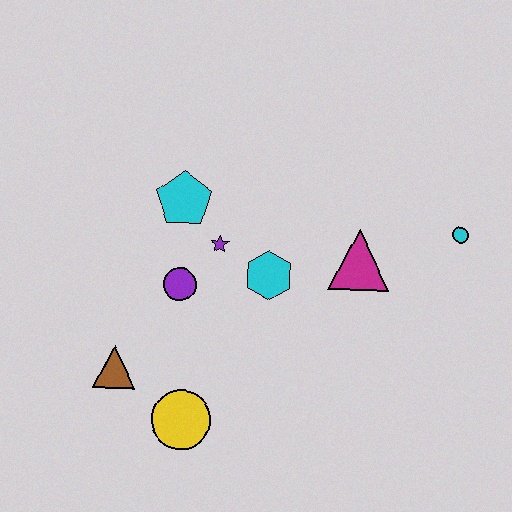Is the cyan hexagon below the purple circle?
No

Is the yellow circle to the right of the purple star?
No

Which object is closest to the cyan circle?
The magenta triangle is closest to the cyan circle.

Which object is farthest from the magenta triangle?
The brown triangle is farthest from the magenta triangle.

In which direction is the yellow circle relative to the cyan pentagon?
The yellow circle is below the cyan pentagon.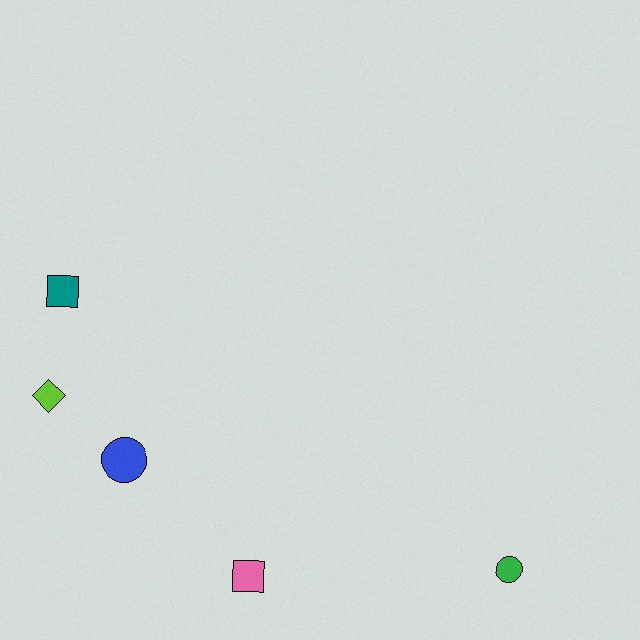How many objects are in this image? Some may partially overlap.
There are 5 objects.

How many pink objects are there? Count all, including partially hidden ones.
There is 1 pink object.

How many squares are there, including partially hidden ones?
There are 2 squares.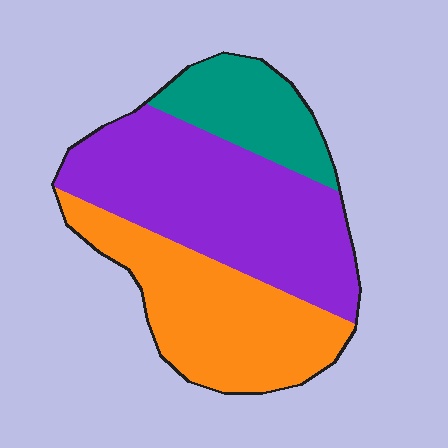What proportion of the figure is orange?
Orange takes up between a quarter and a half of the figure.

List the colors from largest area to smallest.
From largest to smallest: purple, orange, teal.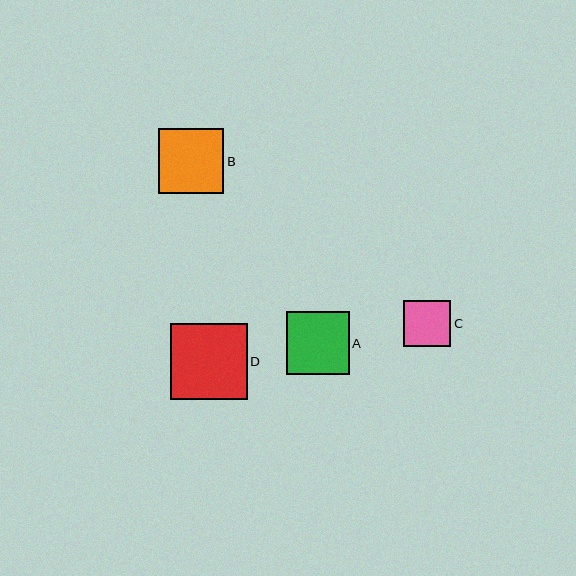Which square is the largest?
Square D is the largest with a size of approximately 76 pixels.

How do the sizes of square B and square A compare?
Square B and square A are approximately the same size.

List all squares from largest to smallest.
From largest to smallest: D, B, A, C.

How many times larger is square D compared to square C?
Square D is approximately 1.6 times the size of square C.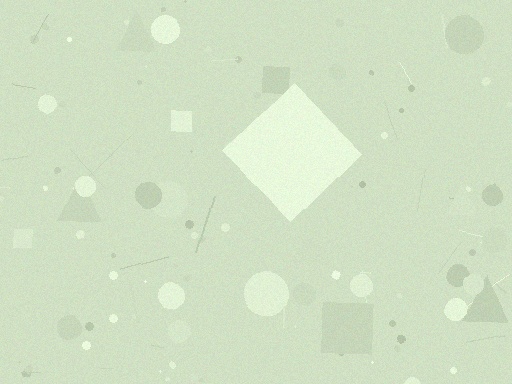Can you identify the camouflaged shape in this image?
The camouflaged shape is a diamond.